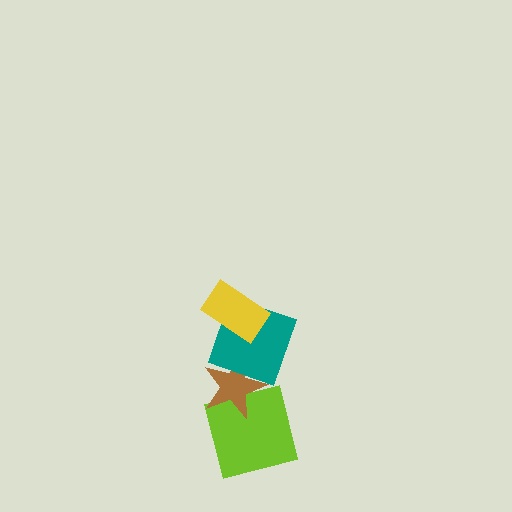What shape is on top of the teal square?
The yellow rectangle is on top of the teal square.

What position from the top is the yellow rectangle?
The yellow rectangle is 1st from the top.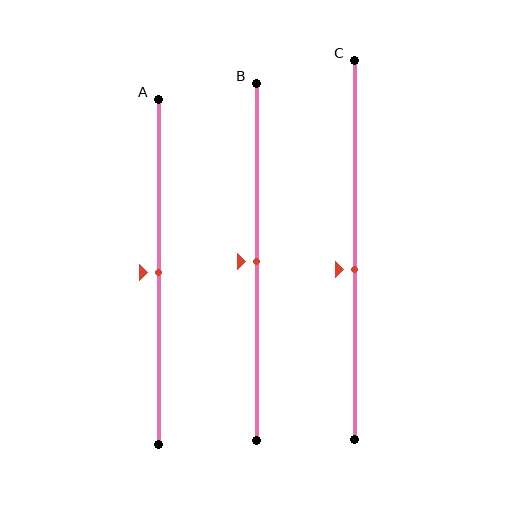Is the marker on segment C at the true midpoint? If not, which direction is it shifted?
No, the marker on segment C is shifted downward by about 5% of the segment length.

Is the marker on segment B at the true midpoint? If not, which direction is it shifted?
Yes, the marker on segment B is at the true midpoint.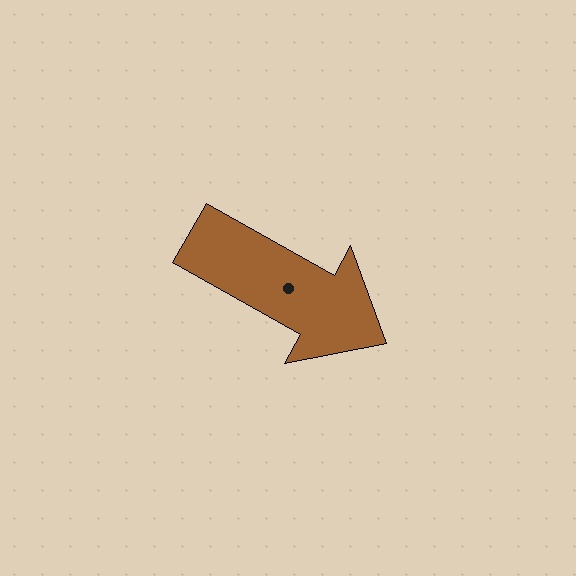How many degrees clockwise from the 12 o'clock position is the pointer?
Approximately 119 degrees.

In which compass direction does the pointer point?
Southeast.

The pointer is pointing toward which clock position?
Roughly 4 o'clock.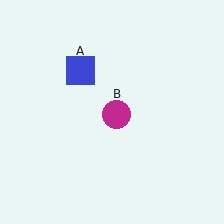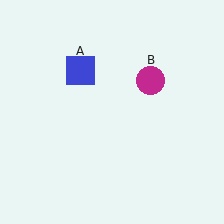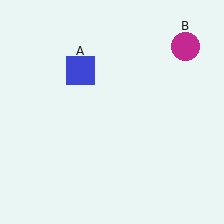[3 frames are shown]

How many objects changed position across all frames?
1 object changed position: magenta circle (object B).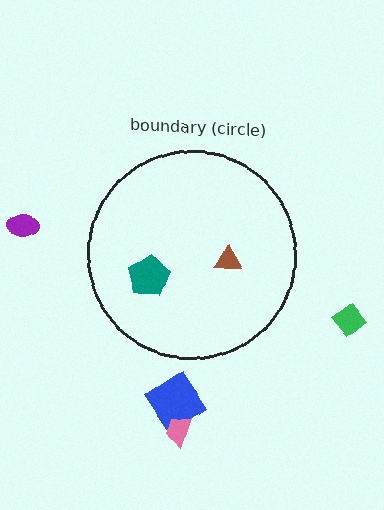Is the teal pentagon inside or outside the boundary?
Inside.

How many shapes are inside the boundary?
2 inside, 4 outside.